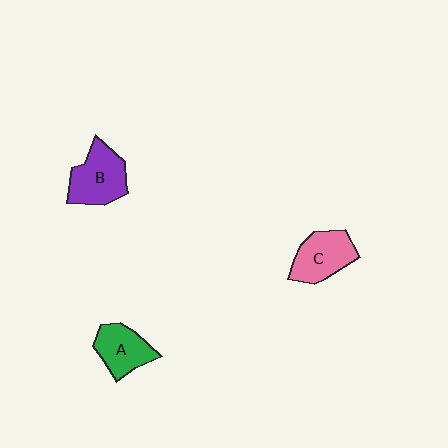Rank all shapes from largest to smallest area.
From largest to smallest: B (purple), C (pink), A (green).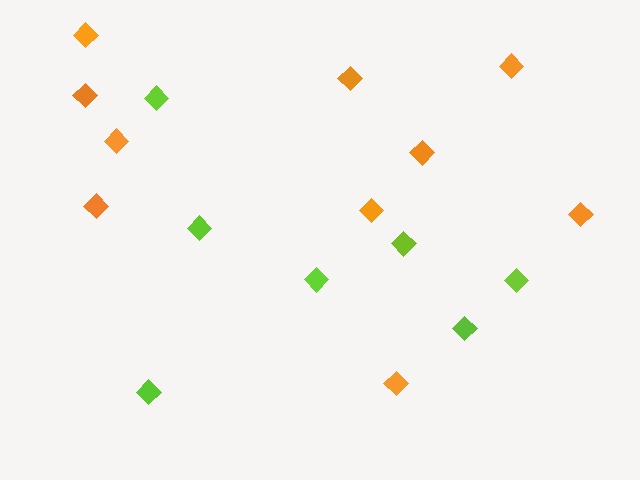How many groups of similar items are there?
There are 2 groups: one group of orange diamonds (10) and one group of lime diamonds (7).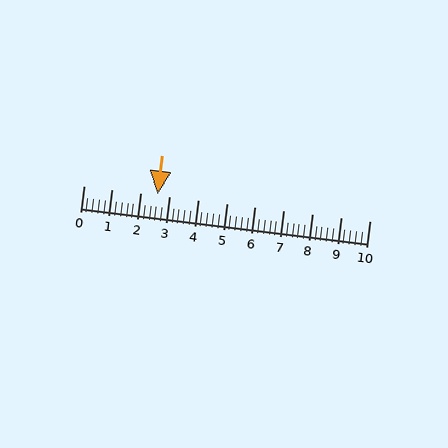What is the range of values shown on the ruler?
The ruler shows values from 0 to 10.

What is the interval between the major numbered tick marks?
The major tick marks are spaced 1 units apart.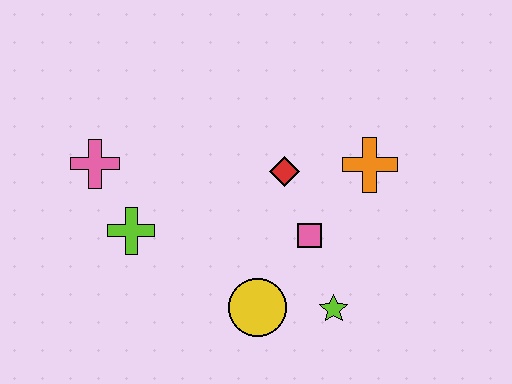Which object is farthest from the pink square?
The pink cross is farthest from the pink square.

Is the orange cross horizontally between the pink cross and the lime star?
No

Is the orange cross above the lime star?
Yes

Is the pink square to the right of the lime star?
No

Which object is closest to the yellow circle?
The lime star is closest to the yellow circle.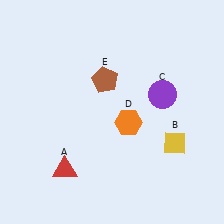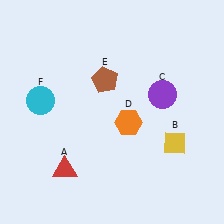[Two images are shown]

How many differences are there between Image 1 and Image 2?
There is 1 difference between the two images.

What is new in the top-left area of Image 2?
A cyan circle (F) was added in the top-left area of Image 2.